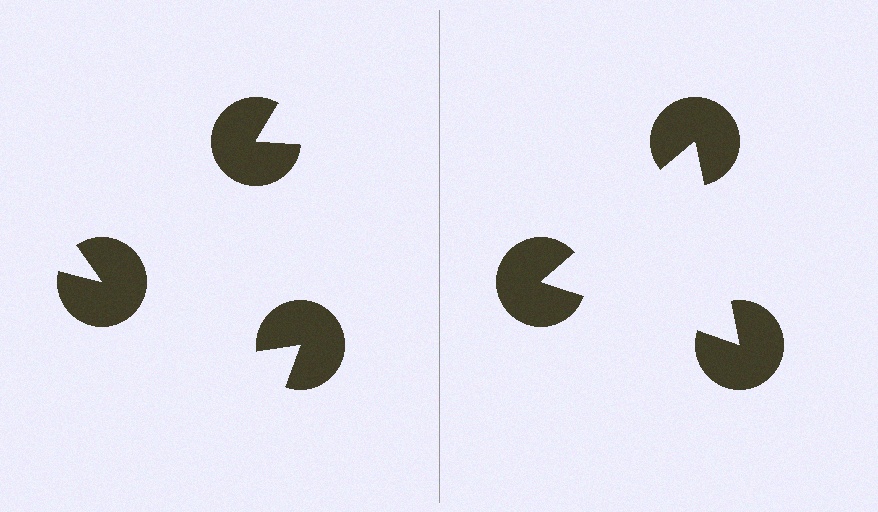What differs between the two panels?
The pac-man discs are positioned identically on both sides; only the wedge orientations differ. On the right they align to a triangle; on the left they are misaligned.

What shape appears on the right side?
An illusory triangle.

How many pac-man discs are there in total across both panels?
6 — 3 on each side.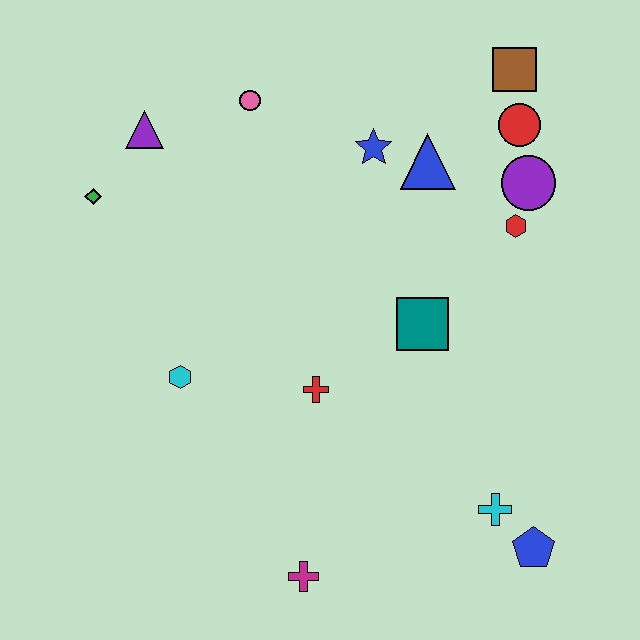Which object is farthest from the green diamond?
The blue pentagon is farthest from the green diamond.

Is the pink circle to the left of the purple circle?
Yes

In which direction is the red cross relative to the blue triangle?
The red cross is below the blue triangle.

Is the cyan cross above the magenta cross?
Yes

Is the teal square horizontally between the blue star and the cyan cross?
Yes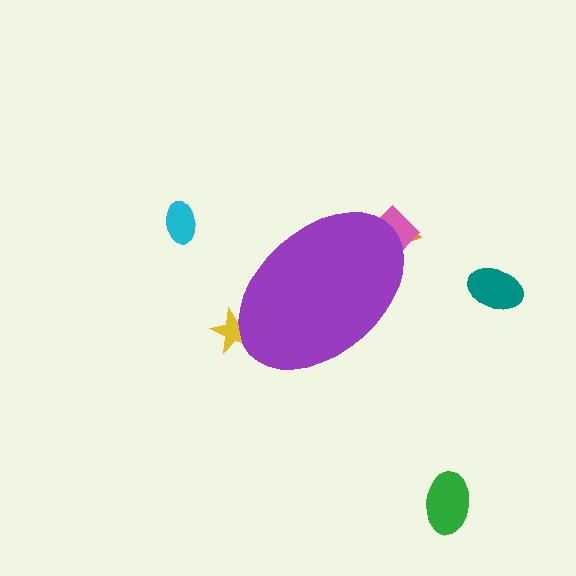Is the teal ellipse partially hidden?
No, the teal ellipse is fully visible.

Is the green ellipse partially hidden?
No, the green ellipse is fully visible.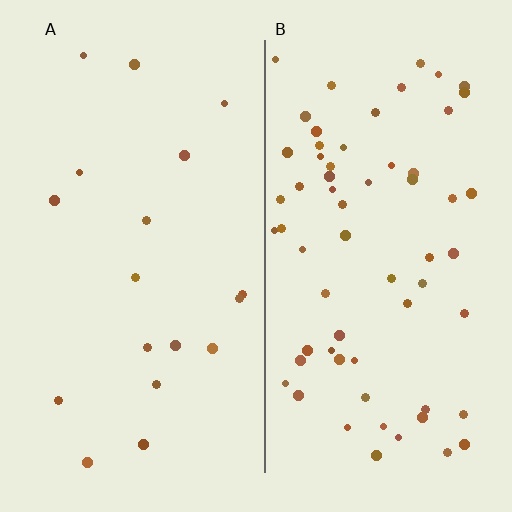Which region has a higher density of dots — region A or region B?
B (the right).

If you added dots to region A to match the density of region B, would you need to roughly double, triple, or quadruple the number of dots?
Approximately quadruple.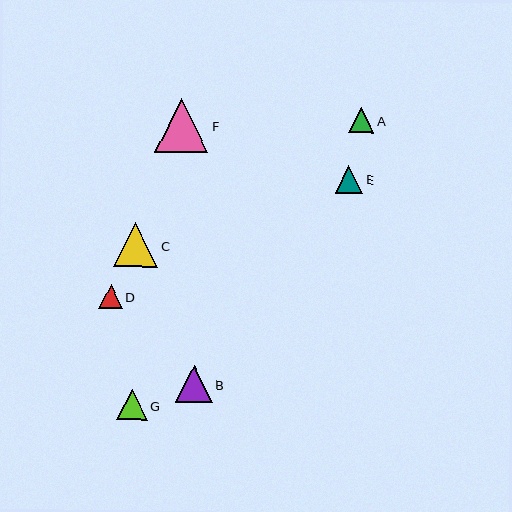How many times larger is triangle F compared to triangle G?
Triangle F is approximately 1.8 times the size of triangle G.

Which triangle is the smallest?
Triangle D is the smallest with a size of approximately 24 pixels.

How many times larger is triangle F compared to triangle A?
Triangle F is approximately 2.1 times the size of triangle A.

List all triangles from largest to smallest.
From largest to smallest: F, C, B, G, E, A, D.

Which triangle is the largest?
Triangle F is the largest with a size of approximately 54 pixels.